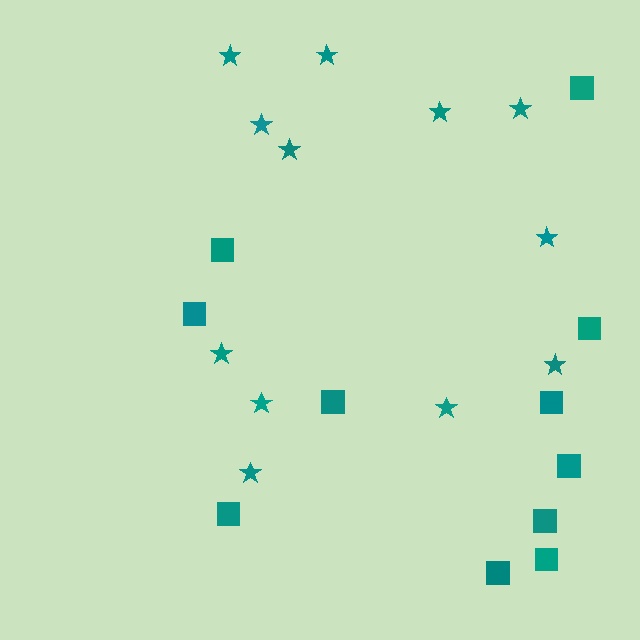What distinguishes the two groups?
There are 2 groups: one group of stars (12) and one group of squares (11).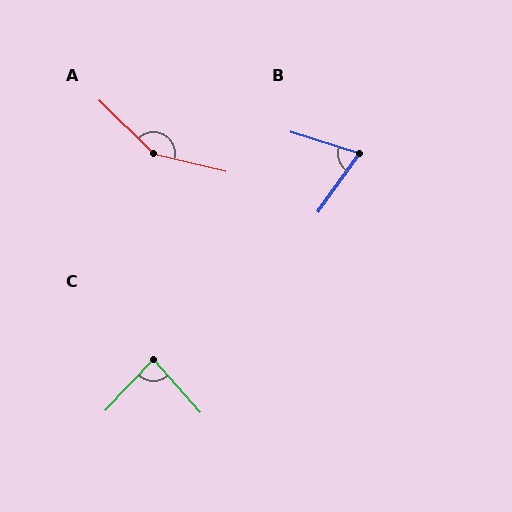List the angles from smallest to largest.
B (73°), C (85°), A (150°).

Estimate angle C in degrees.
Approximately 85 degrees.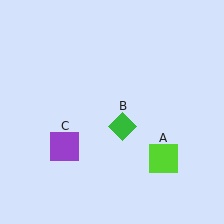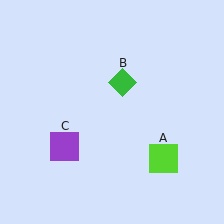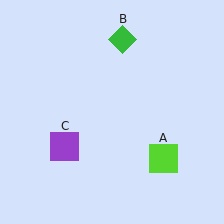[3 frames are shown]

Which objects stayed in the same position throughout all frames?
Lime square (object A) and purple square (object C) remained stationary.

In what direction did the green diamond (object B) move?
The green diamond (object B) moved up.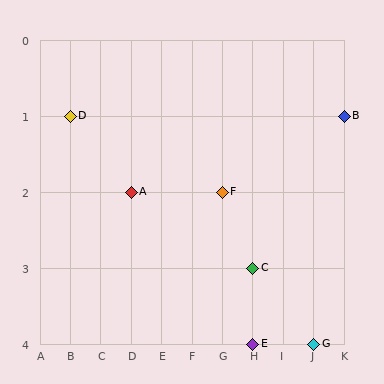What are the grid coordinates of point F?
Point F is at grid coordinates (G, 2).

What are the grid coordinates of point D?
Point D is at grid coordinates (B, 1).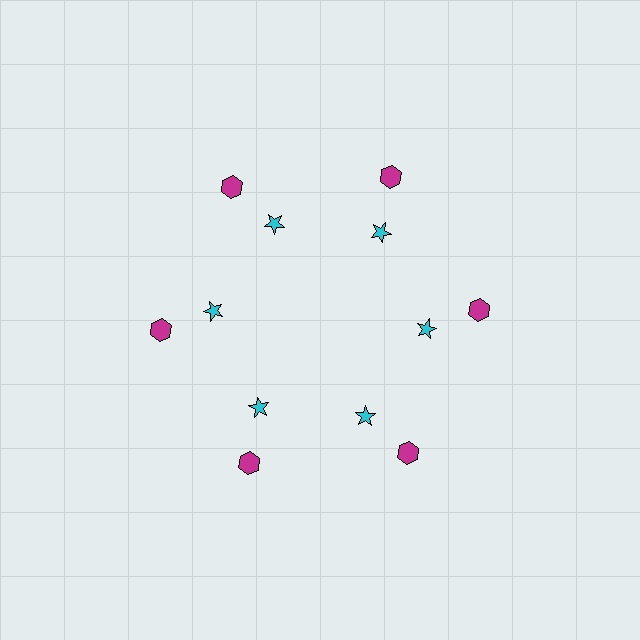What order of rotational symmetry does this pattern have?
This pattern has 6-fold rotational symmetry.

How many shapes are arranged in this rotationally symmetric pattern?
There are 12 shapes, arranged in 6 groups of 2.